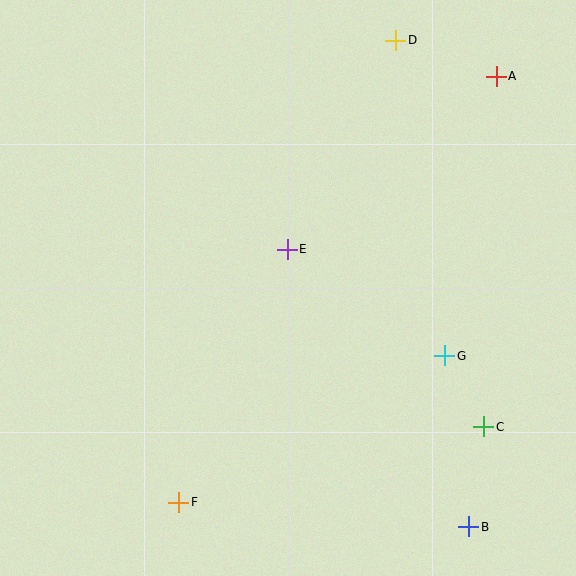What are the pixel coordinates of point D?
Point D is at (396, 40).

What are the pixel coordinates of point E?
Point E is at (287, 249).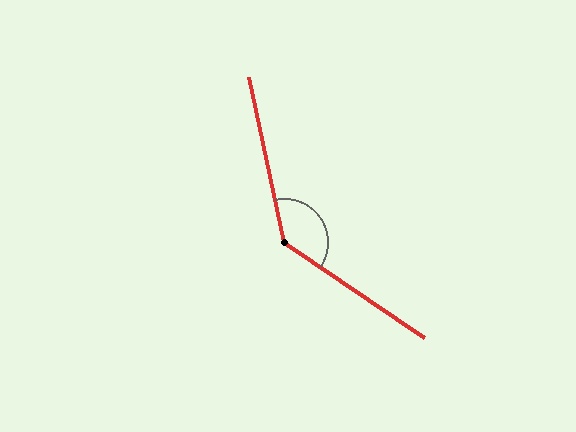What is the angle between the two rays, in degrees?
Approximately 136 degrees.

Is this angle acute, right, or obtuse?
It is obtuse.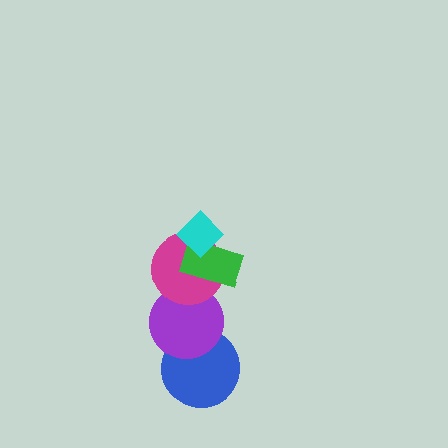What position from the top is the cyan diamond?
The cyan diamond is 1st from the top.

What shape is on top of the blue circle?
The purple circle is on top of the blue circle.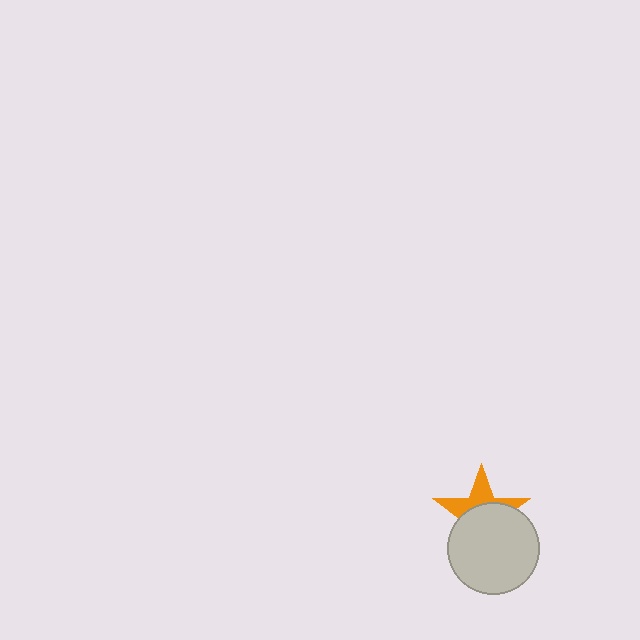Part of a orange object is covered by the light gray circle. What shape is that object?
It is a star.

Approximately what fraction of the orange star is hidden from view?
Roughly 60% of the orange star is hidden behind the light gray circle.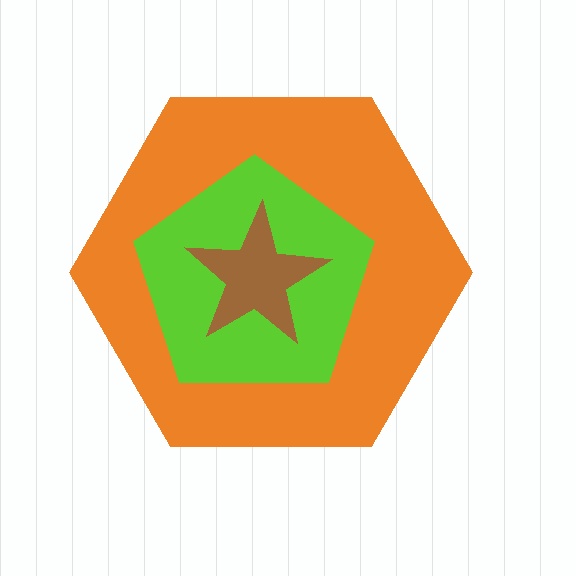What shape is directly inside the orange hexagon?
The lime pentagon.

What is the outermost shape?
The orange hexagon.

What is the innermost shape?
The brown star.